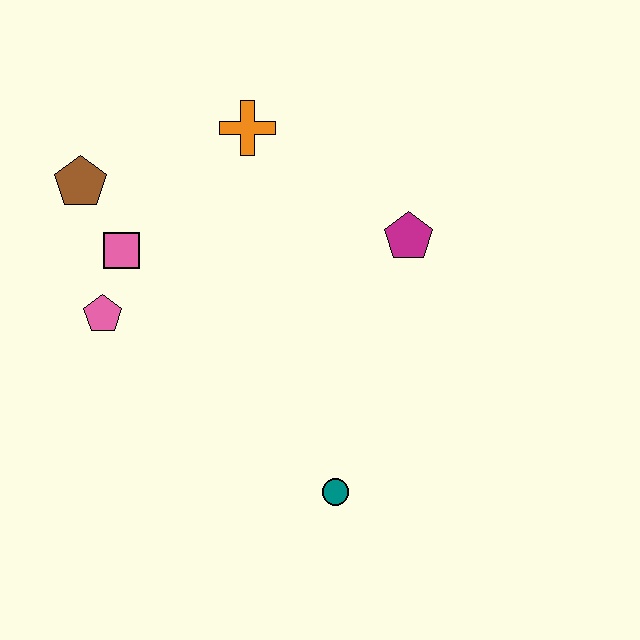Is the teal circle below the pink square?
Yes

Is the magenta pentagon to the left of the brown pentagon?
No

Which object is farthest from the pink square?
The teal circle is farthest from the pink square.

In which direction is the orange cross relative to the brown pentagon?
The orange cross is to the right of the brown pentagon.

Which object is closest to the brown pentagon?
The pink square is closest to the brown pentagon.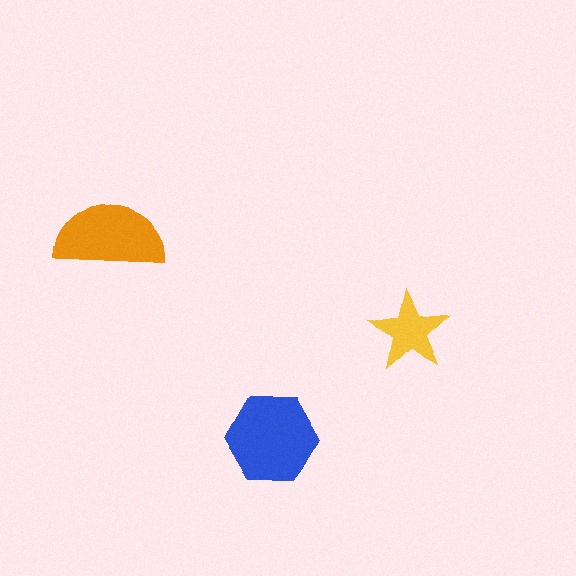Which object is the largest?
The blue hexagon.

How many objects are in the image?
There are 3 objects in the image.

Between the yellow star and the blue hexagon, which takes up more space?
The blue hexagon.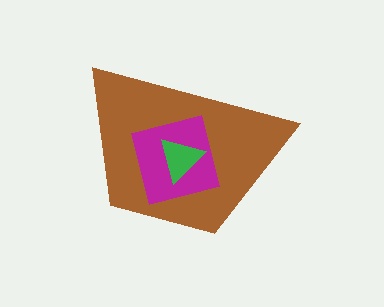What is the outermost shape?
The brown trapezoid.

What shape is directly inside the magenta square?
The green triangle.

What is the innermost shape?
The green triangle.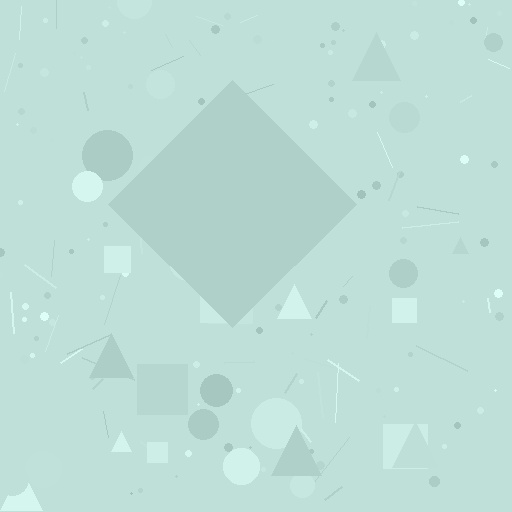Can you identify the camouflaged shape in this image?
The camouflaged shape is a diamond.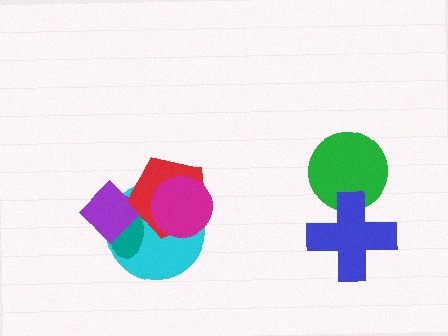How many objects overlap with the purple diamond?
3 objects overlap with the purple diamond.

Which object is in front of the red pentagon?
The magenta circle is in front of the red pentagon.